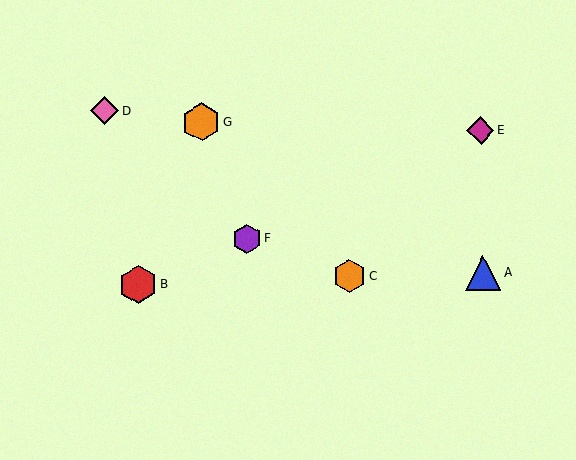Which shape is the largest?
The red hexagon (labeled B) is the largest.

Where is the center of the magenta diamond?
The center of the magenta diamond is at (481, 130).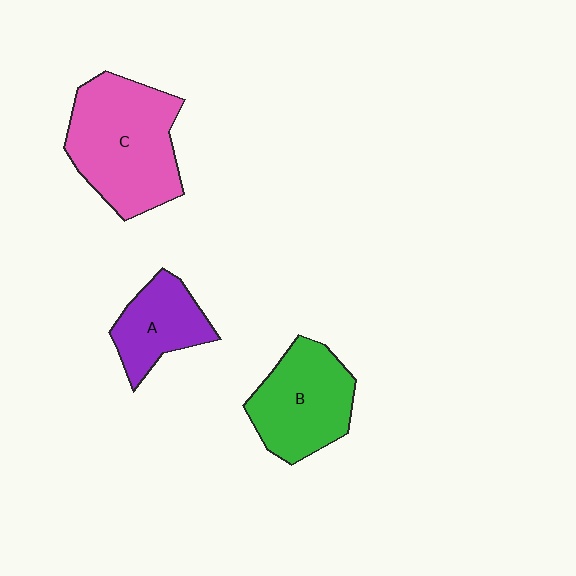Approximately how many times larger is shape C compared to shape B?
Approximately 1.3 times.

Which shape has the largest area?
Shape C (pink).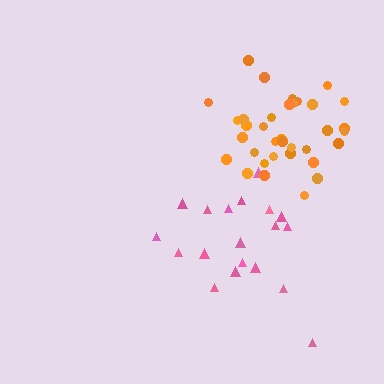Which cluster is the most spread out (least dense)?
Pink.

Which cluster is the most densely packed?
Orange.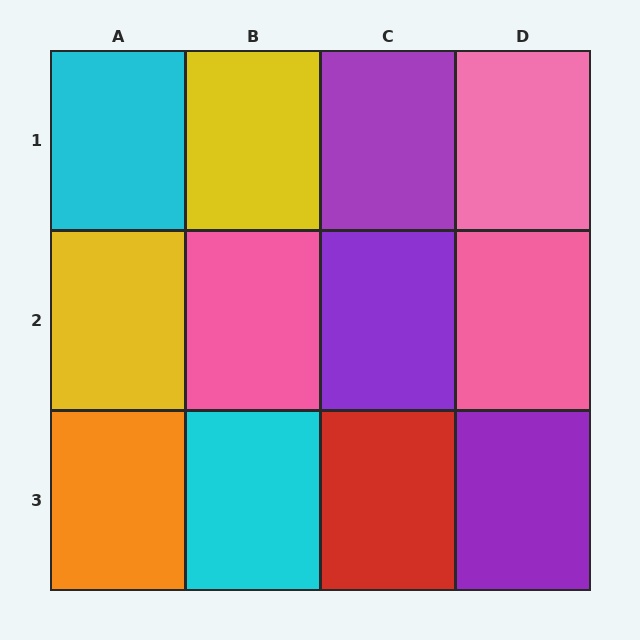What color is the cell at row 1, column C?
Purple.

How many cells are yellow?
2 cells are yellow.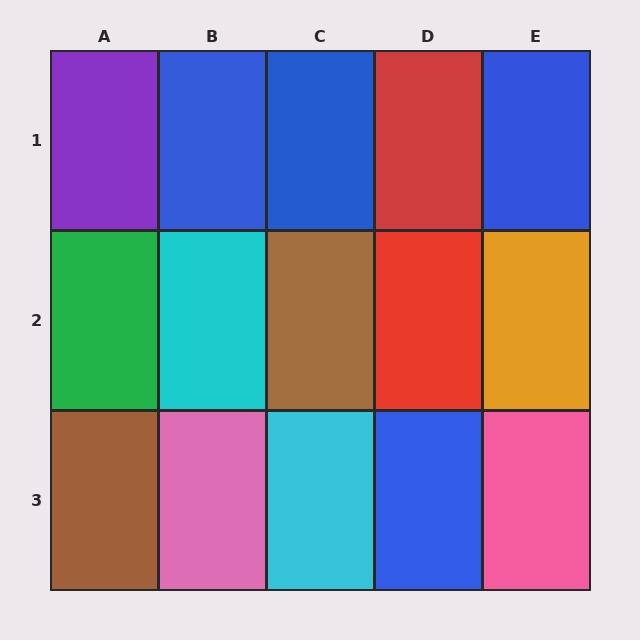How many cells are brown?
2 cells are brown.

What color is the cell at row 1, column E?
Blue.